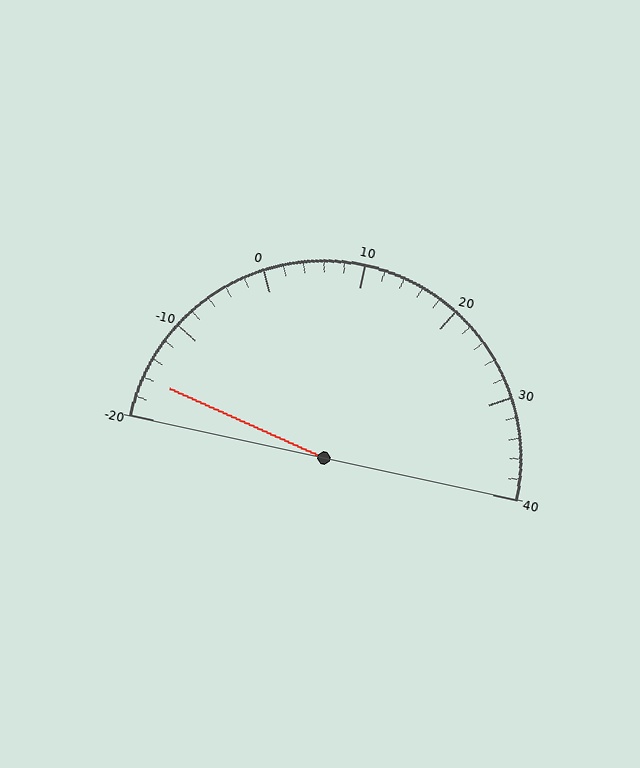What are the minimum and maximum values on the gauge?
The gauge ranges from -20 to 40.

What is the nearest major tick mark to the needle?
The nearest major tick mark is -20.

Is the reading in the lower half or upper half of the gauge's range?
The reading is in the lower half of the range (-20 to 40).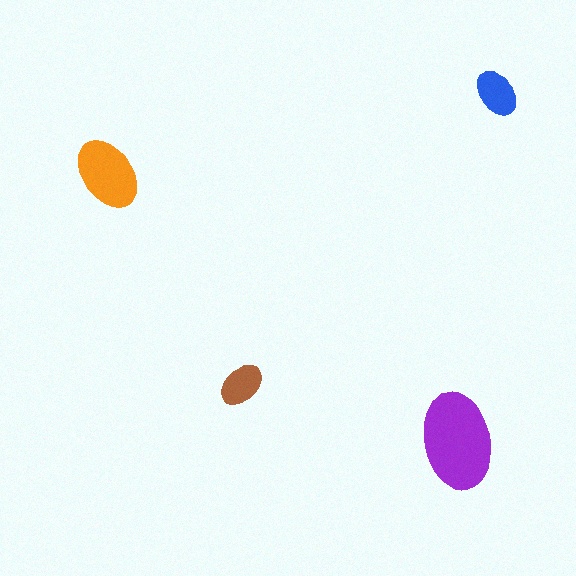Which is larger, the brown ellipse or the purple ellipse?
The purple one.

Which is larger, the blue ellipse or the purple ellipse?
The purple one.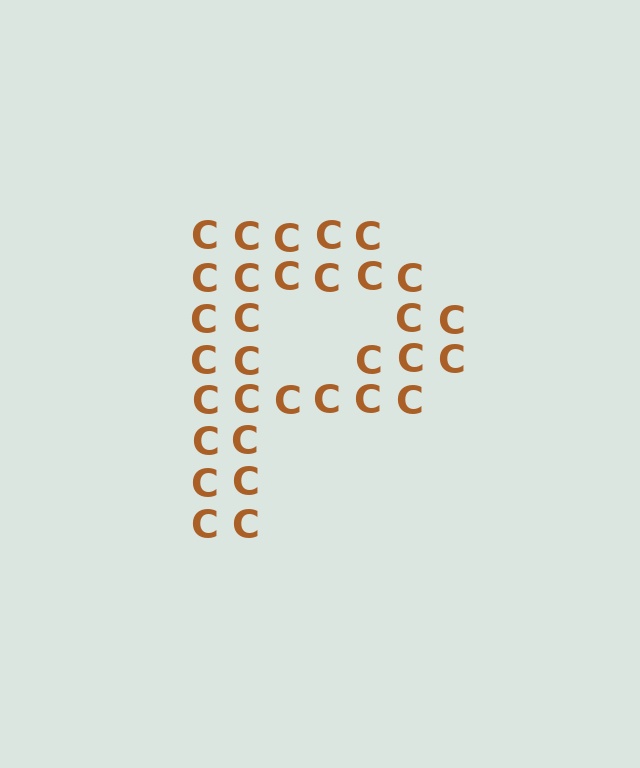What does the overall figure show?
The overall figure shows the letter P.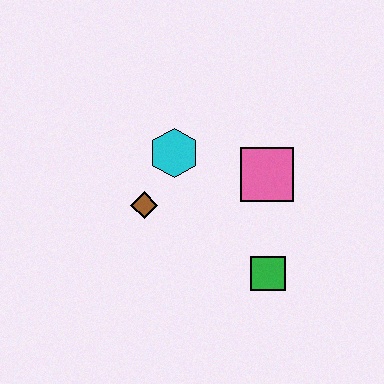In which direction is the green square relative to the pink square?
The green square is below the pink square.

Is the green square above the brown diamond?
No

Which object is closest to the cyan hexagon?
The brown diamond is closest to the cyan hexagon.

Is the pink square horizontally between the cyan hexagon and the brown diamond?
No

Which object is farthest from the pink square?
The brown diamond is farthest from the pink square.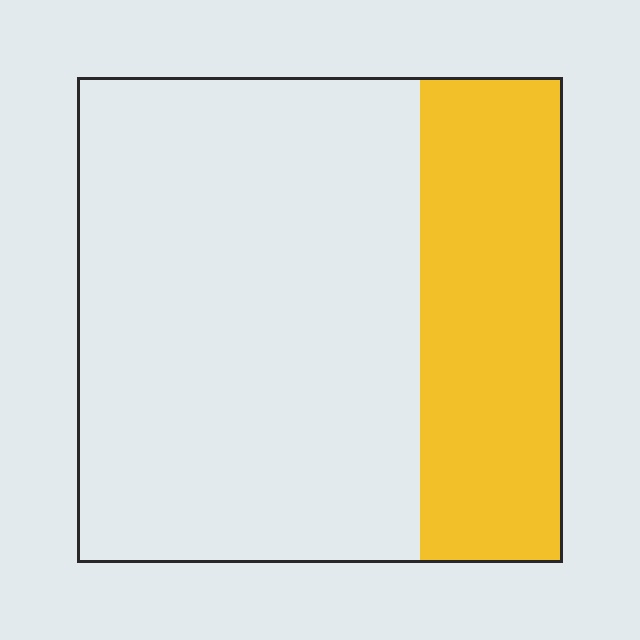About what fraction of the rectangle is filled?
About one third (1/3).